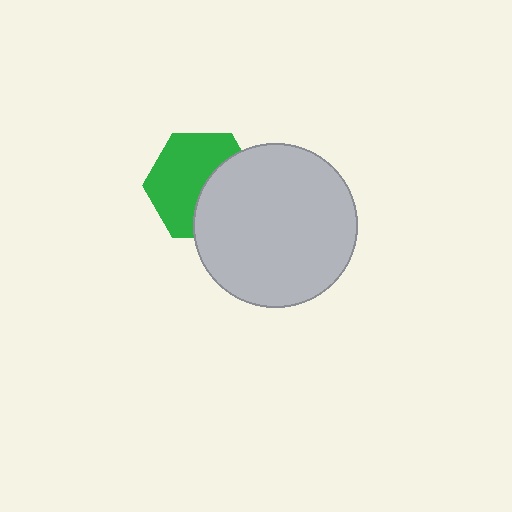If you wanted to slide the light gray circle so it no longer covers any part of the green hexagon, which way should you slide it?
Slide it right — that is the most direct way to separate the two shapes.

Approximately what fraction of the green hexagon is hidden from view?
Roughly 41% of the green hexagon is hidden behind the light gray circle.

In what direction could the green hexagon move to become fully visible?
The green hexagon could move left. That would shift it out from behind the light gray circle entirely.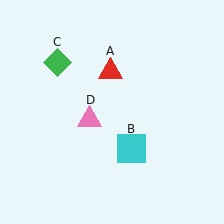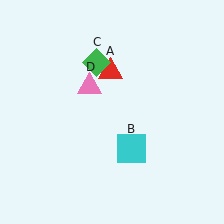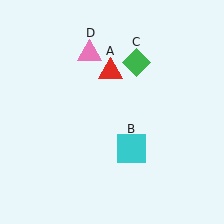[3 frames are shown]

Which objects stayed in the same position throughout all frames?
Red triangle (object A) and cyan square (object B) remained stationary.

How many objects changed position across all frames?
2 objects changed position: green diamond (object C), pink triangle (object D).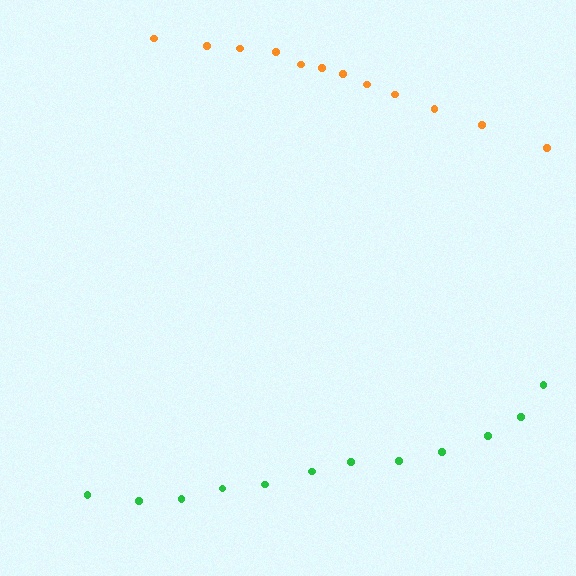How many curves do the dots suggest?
There are 2 distinct paths.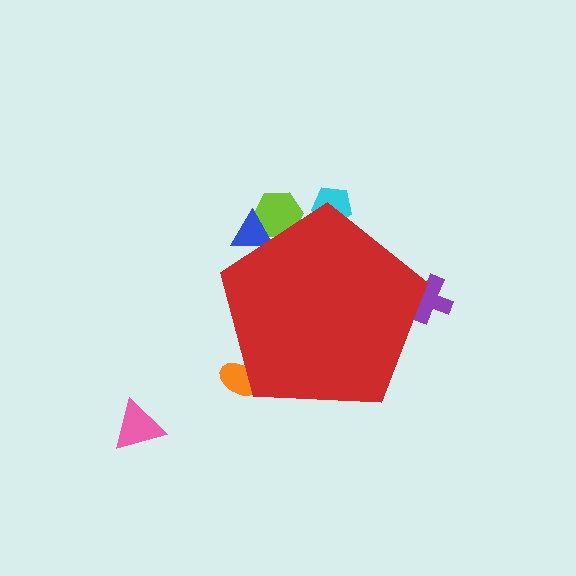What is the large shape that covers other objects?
A red pentagon.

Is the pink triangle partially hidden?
No, the pink triangle is fully visible.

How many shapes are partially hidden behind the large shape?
5 shapes are partially hidden.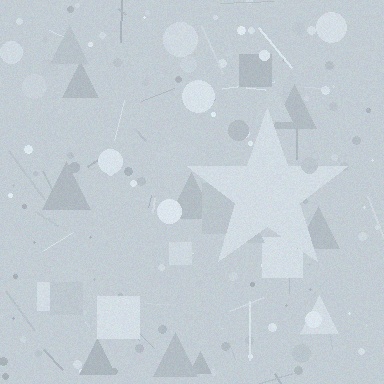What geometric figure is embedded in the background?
A star is embedded in the background.